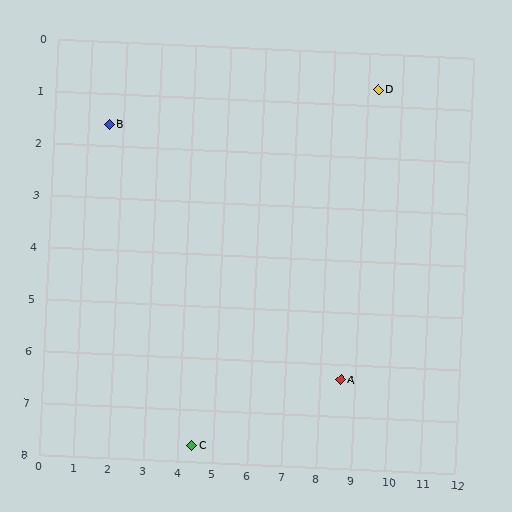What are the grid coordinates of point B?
Point B is at approximately (1.6, 1.6).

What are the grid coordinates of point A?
Point A is at approximately (8.6, 6.3).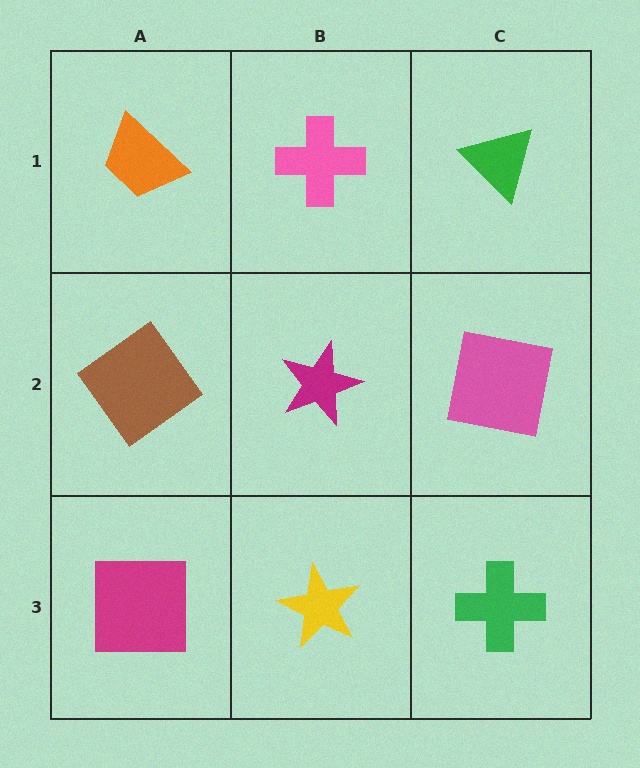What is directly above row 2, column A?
An orange trapezoid.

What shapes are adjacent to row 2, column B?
A pink cross (row 1, column B), a yellow star (row 3, column B), a brown diamond (row 2, column A), a pink square (row 2, column C).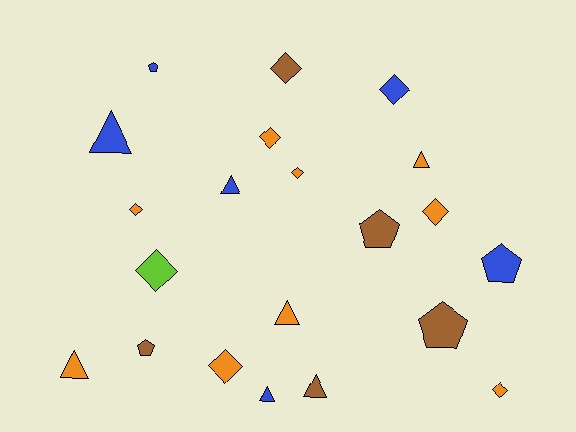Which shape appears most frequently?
Diamond, with 9 objects.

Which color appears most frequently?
Orange, with 9 objects.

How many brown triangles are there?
There is 1 brown triangle.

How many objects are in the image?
There are 21 objects.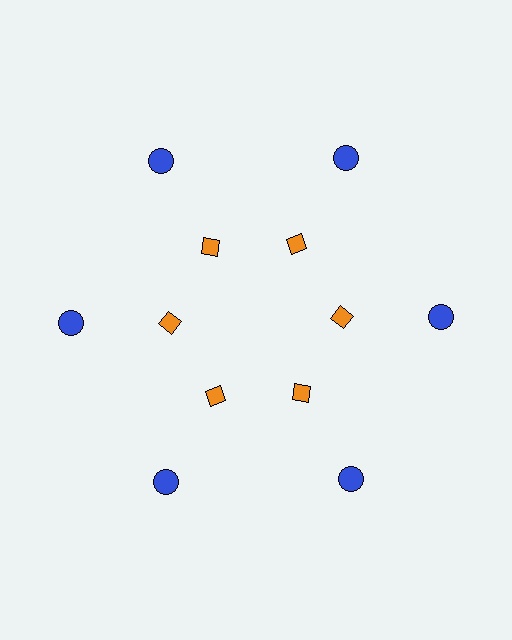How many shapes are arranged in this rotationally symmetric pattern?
There are 12 shapes, arranged in 6 groups of 2.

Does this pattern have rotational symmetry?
Yes, this pattern has 6-fold rotational symmetry. It looks the same after rotating 60 degrees around the center.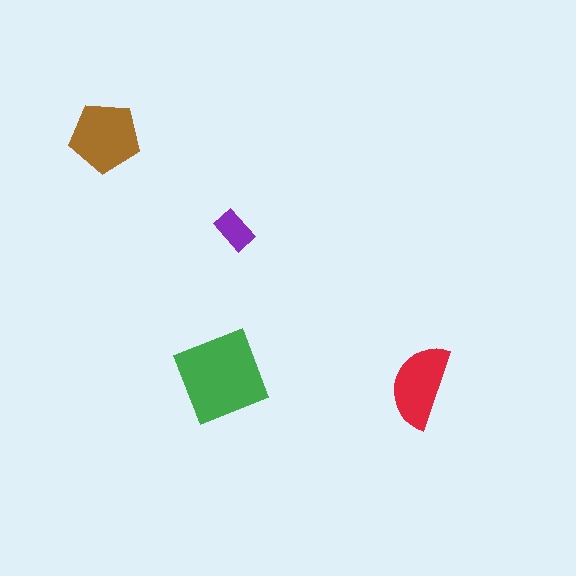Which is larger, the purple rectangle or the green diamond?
The green diamond.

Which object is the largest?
The green diamond.